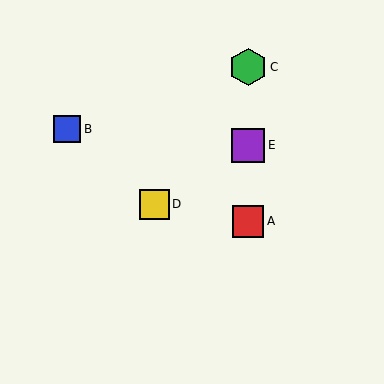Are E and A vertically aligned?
Yes, both are at x≈248.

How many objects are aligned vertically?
3 objects (A, C, E) are aligned vertically.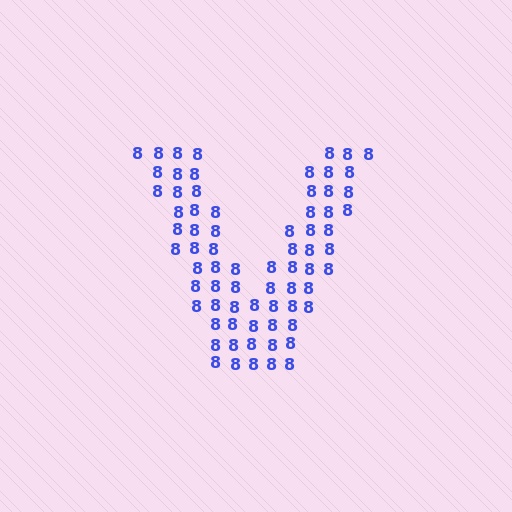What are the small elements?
The small elements are digit 8's.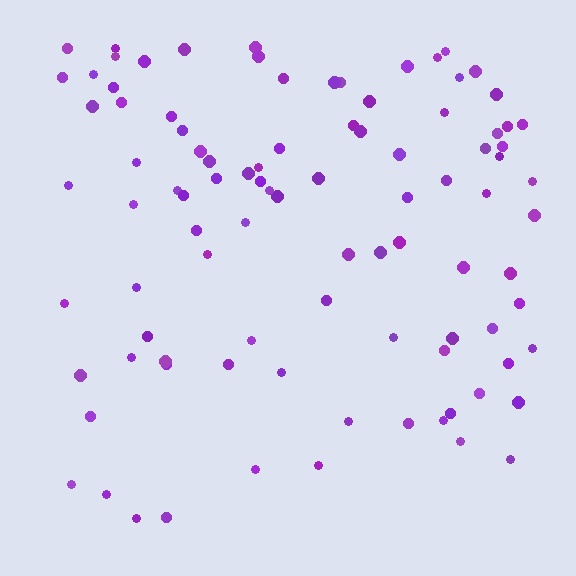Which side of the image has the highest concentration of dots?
The top.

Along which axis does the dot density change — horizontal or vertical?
Vertical.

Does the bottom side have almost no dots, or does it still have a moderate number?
Still a moderate number, just noticeably fewer than the top.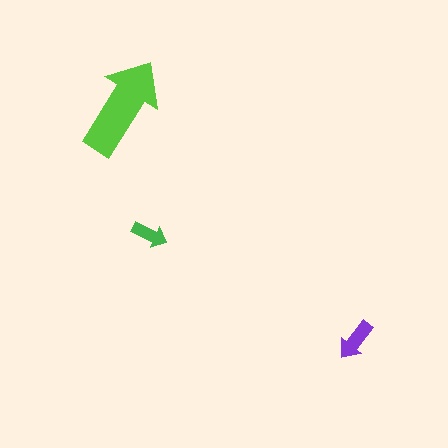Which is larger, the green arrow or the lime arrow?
The lime one.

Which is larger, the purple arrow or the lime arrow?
The lime one.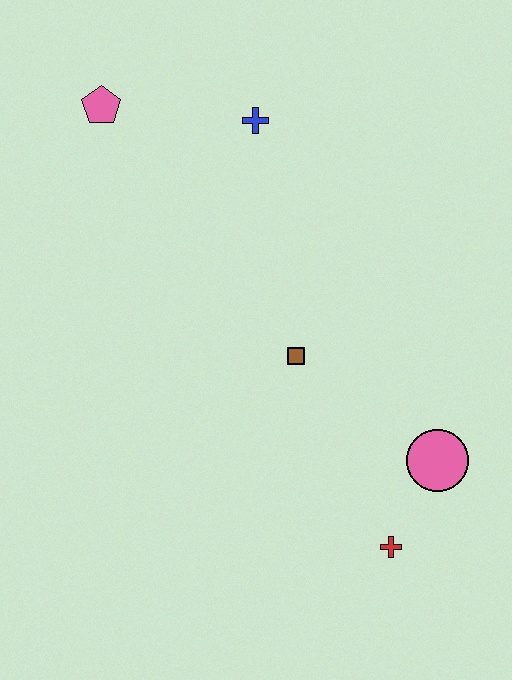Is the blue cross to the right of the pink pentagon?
Yes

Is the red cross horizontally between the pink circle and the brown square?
Yes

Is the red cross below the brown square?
Yes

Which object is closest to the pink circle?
The red cross is closest to the pink circle.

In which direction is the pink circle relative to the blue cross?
The pink circle is below the blue cross.